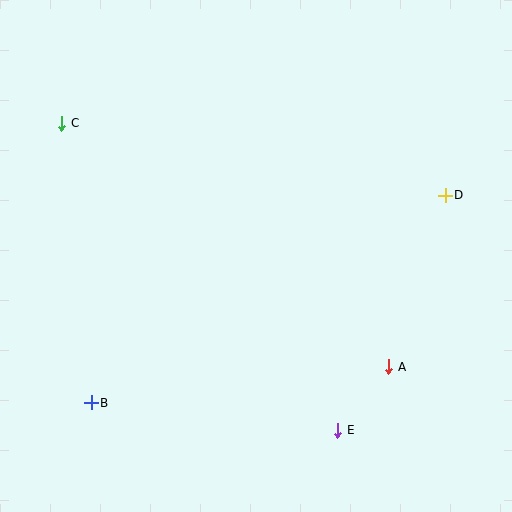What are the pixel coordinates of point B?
Point B is at (91, 403).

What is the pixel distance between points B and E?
The distance between B and E is 248 pixels.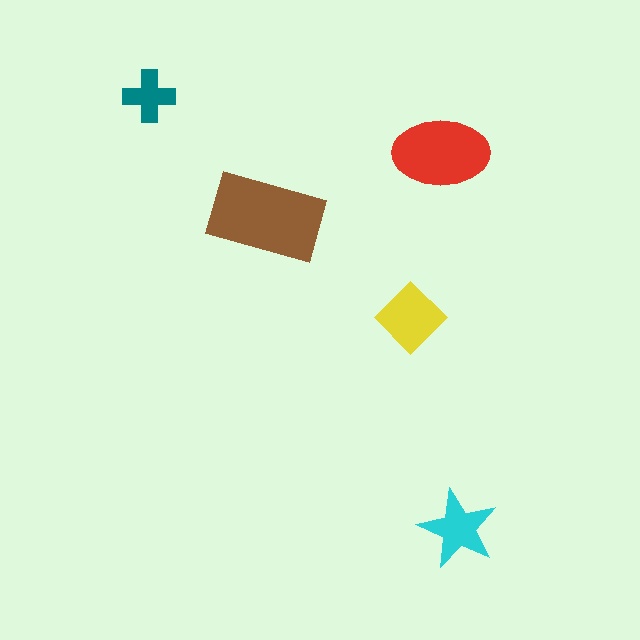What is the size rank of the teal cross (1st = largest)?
5th.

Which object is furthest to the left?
The teal cross is leftmost.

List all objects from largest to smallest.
The brown rectangle, the red ellipse, the yellow diamond, the cyan star, the teal cross.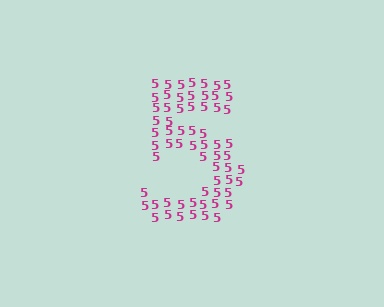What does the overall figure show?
The overall figure shows the digit 5.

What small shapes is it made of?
It is made of small digit 5's.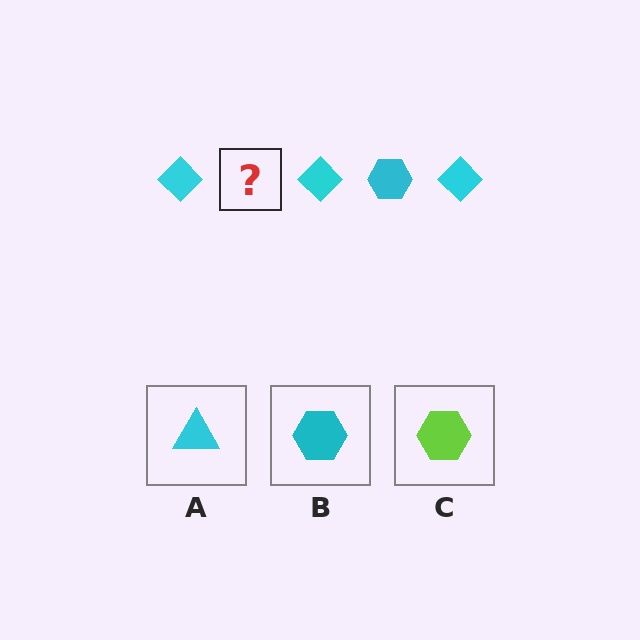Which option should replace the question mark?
Option B.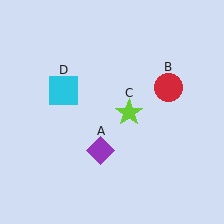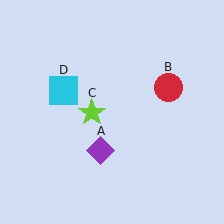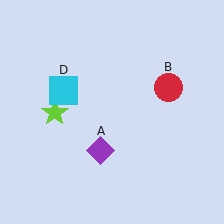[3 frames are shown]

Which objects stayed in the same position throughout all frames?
Purple diamond (object A) and red circle (object B) and cyan square (object D) remained stationary.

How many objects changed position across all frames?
1 object changed position: lime star (object C).